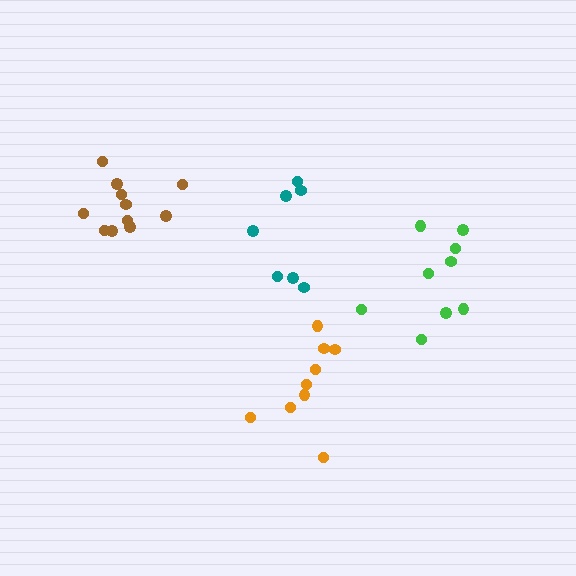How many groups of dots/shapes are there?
There are 4 groups.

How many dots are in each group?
Group 1: 9 dots, Group 2: 9 dots, Group 3: 11 dots, Group 4: 7 dots (36 total).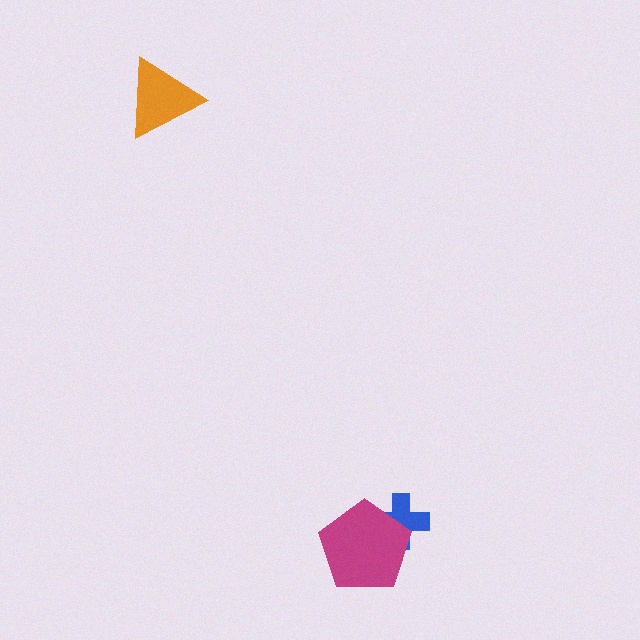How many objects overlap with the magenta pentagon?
1 object overlaps with the magenta pentagon.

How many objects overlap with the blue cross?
1 object overlaps with the blue cross.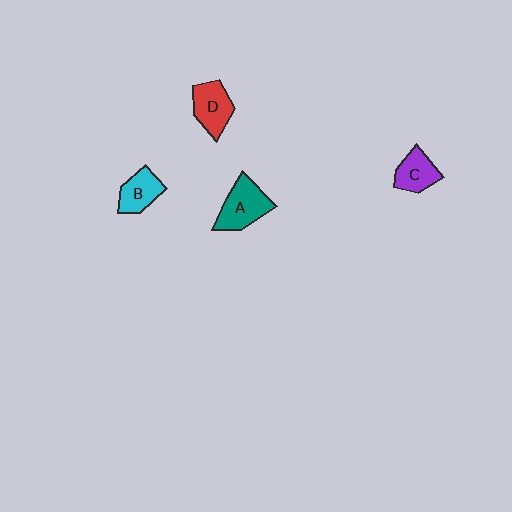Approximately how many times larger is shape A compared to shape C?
Approximately 1.4 times.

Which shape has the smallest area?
Shape C (purple).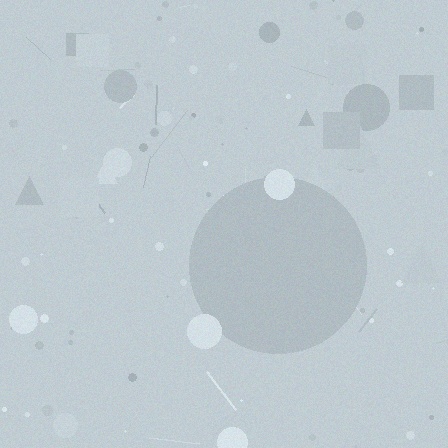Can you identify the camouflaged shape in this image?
The camouflaged shape is a circle.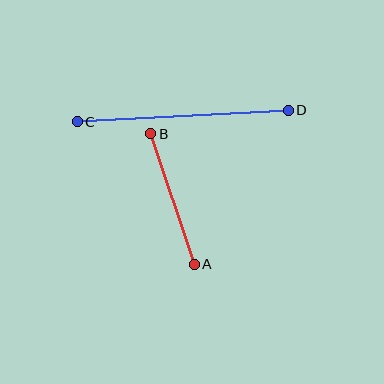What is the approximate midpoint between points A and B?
The midpoint is at approximately (172, 199) pixels.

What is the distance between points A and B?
The distance is approximately 138 pixels.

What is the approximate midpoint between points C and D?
The midpoint is at approximately (183, 116) pixels.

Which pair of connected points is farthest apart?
Points C and D are farthest apart.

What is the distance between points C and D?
The distance is approximately 211 pixels.